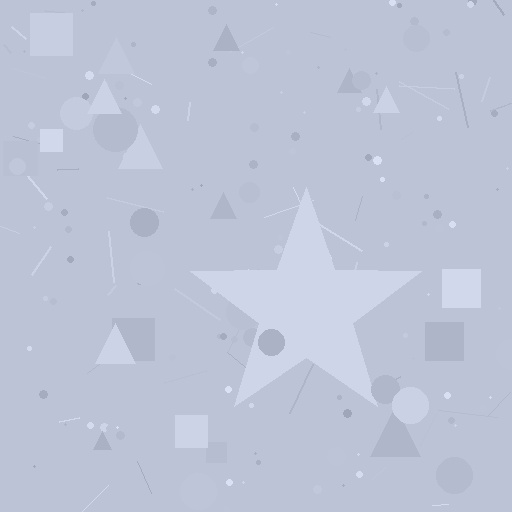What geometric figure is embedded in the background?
A star is embedded in the background.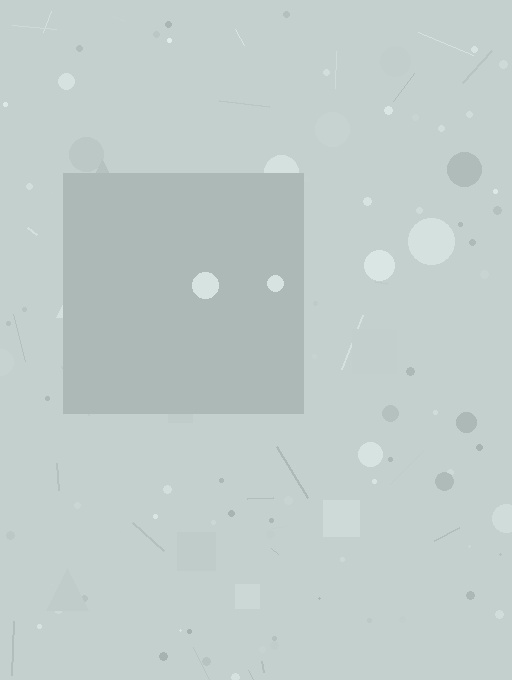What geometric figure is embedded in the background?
A square is embedded in the background.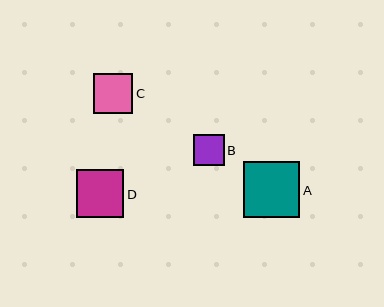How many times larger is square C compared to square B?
Square C is approximately 1.3 times the size of square B.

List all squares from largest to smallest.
From largest to smallest: A, D, C, B.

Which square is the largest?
Square A is the largest with a size of approximately 56 pixels.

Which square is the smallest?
Square B is the smallest with a size of approximately 31 pixels.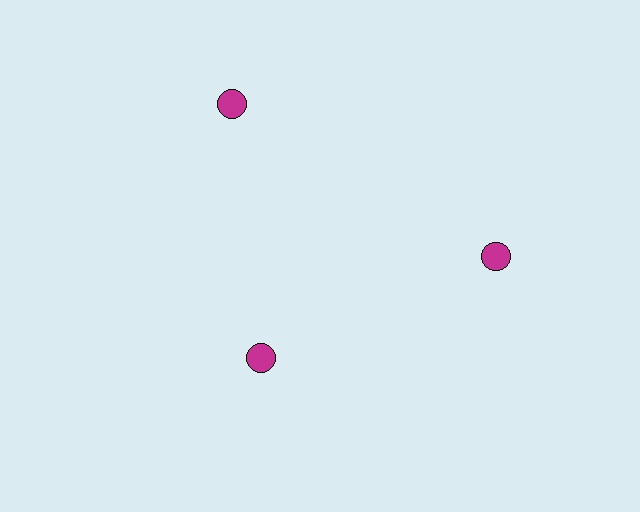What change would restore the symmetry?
The symmetry would be restored by moving it outward, back onto the ring so that all 3 circles sit at equal angles and equal distance from the center.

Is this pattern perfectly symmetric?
No. The 3 magenta circles are arranged in a ring, but one element near the 7 o'clock position is pulled inward toward the center, breaking the 3-fold rotational symmetry.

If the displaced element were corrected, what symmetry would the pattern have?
It would have 3-fold rotational symmetry — the pattern would map onto itself every 120 degrees.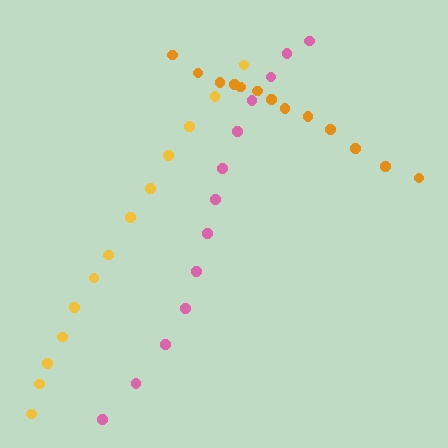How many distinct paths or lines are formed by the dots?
There are 3 distinct paths.